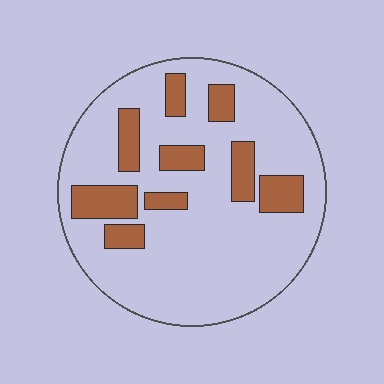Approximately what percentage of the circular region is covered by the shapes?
Approximately 20%.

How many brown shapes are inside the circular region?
9.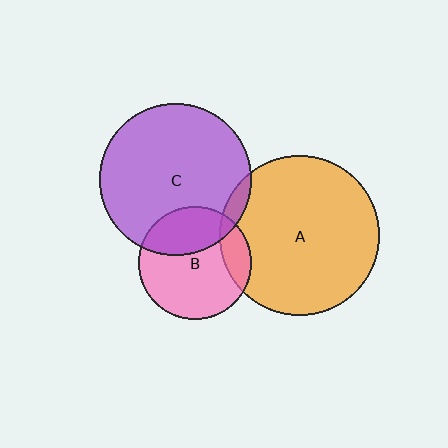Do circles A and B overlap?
Yes.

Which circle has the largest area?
Circle A (orange).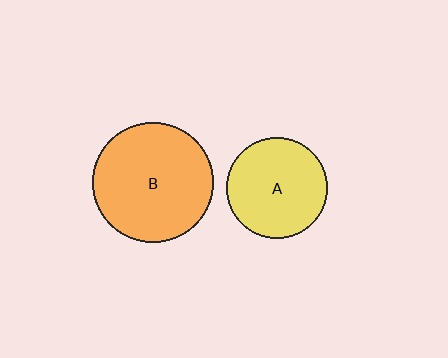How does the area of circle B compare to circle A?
Approximately 1.4 times.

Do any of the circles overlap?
No, none of the circles overlap.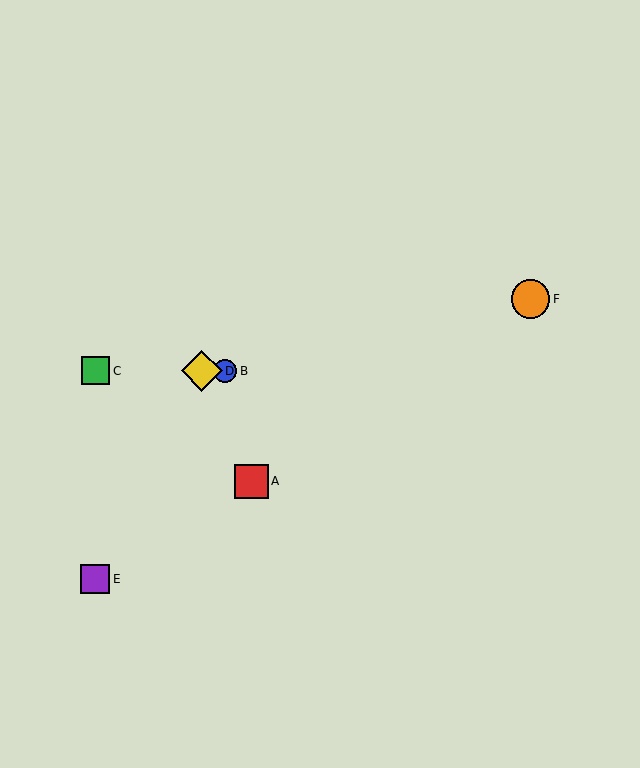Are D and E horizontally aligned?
No, D is at y≈371 and E is at y≈579.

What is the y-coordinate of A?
Object A is at y≈481.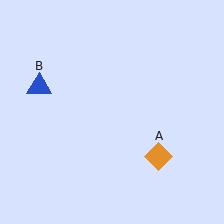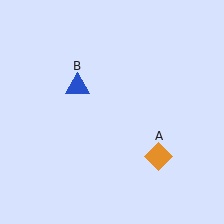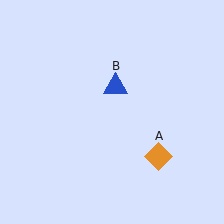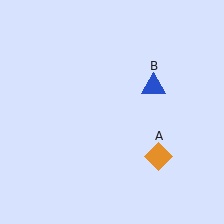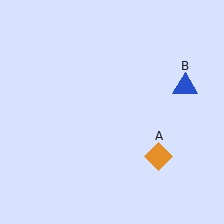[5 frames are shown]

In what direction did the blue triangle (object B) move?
The blue triangle (object B) moved right.